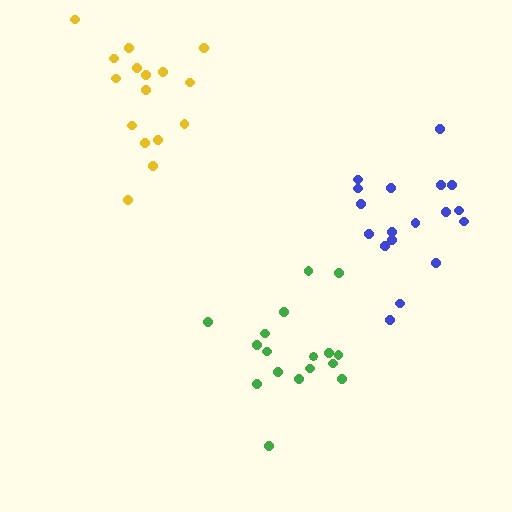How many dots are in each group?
Group 1: 17 dots, Group 2: 16 dots, Group 3: 18 dots (51 total).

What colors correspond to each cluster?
The clusters are colored: green, yellow, blue.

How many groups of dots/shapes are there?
There are 3 groups.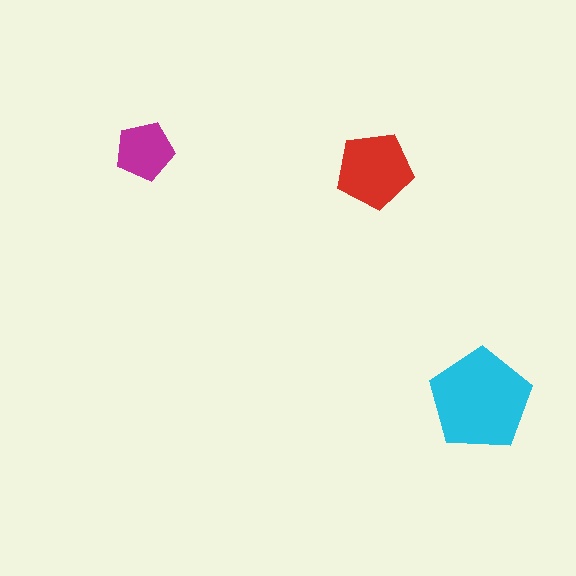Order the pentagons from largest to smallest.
the cyan one, the red one, the magenta one.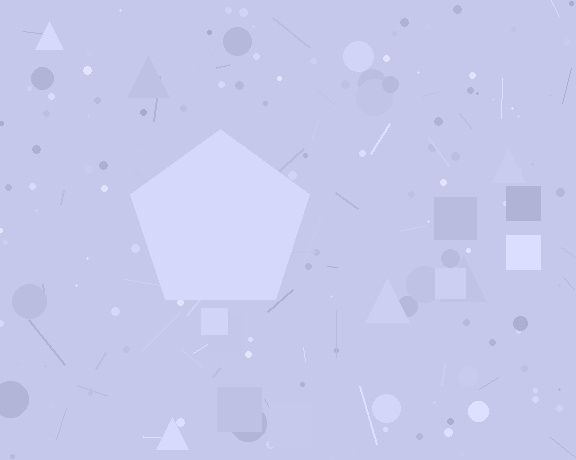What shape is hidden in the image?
A pentagon is hidden in the image.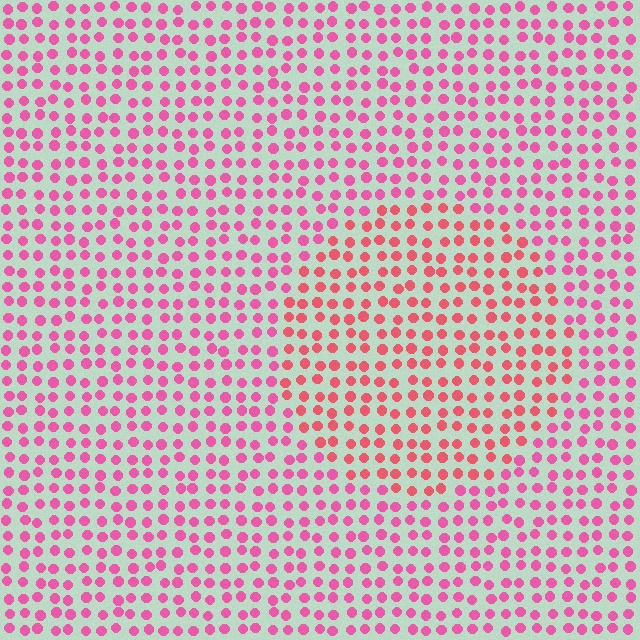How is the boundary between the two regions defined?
The boundary is defined purely by a slight shift in hue (about 25 degrees). Spacing, size, and orientation are identical on both sides.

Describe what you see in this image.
The image is filled with small pink elements in a uniform arrangement. A circle-shaped region is visible where the elements are tinted to a slightly different hue, forming a subtle color boundary.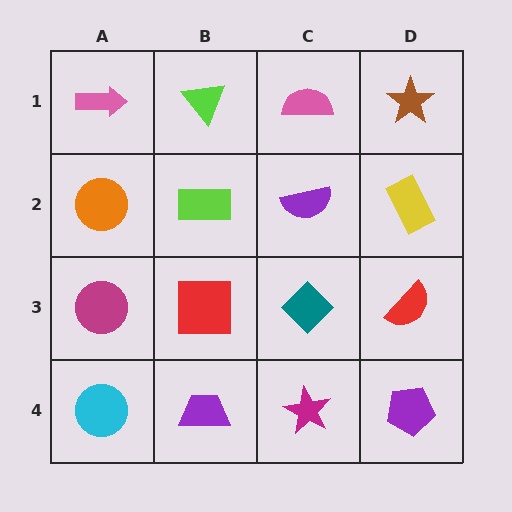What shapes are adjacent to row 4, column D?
A red semicircle (row 3, column D), a magenta star (row 4, column C).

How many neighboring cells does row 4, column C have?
3.